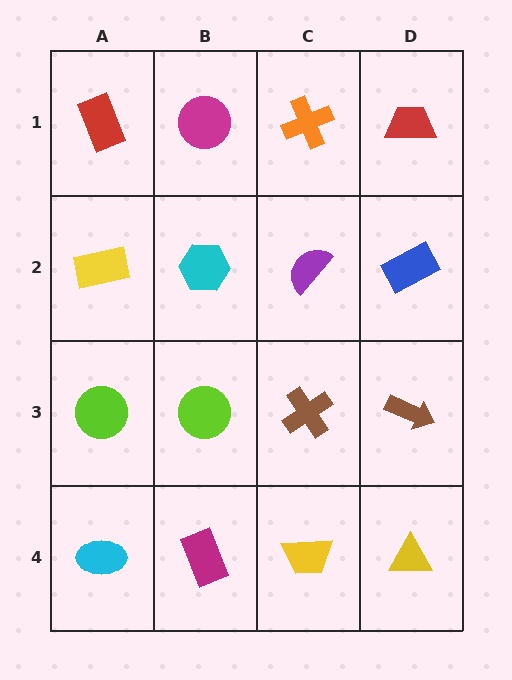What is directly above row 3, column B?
A cyan hexagon.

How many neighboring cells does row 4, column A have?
2.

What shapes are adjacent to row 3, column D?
A blue rectangle (row 2, column D), a yellow triangle (row 4, column D), a brown cross (row 3, column C).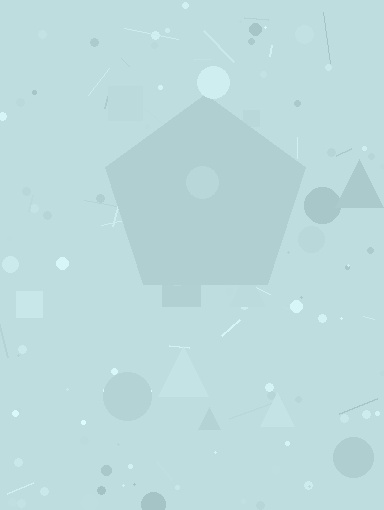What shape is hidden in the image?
A pentagon is hidden in the image.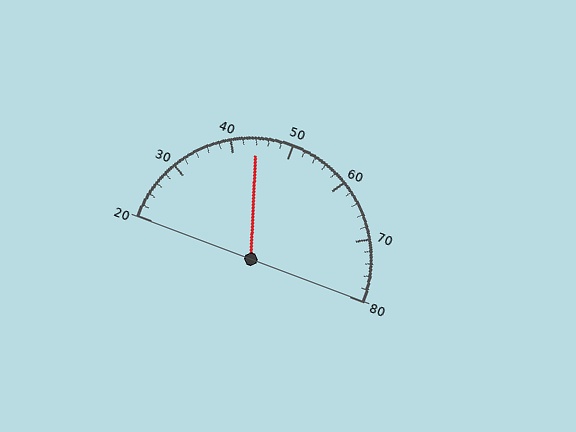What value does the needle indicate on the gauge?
The needle indicates approximately 44.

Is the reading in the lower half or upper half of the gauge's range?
The reading is in the lower half of the range (20 to 80).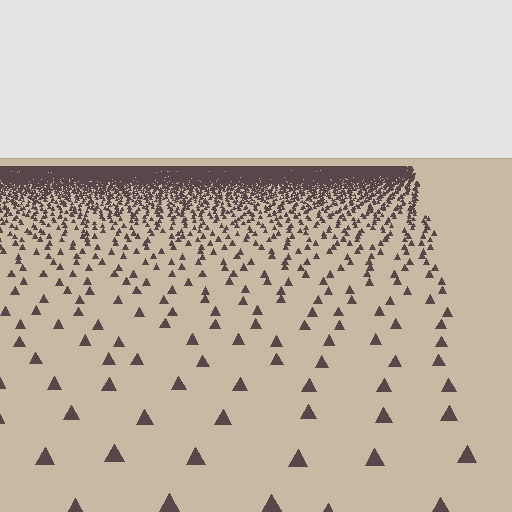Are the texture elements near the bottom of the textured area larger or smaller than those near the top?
Larger. Near the bottom, elements are closer to the viewer and appear at a bigger on-screen size.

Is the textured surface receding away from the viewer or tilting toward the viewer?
The surface is receding away from the viewer. Texture elements get smaller and denser toward the top.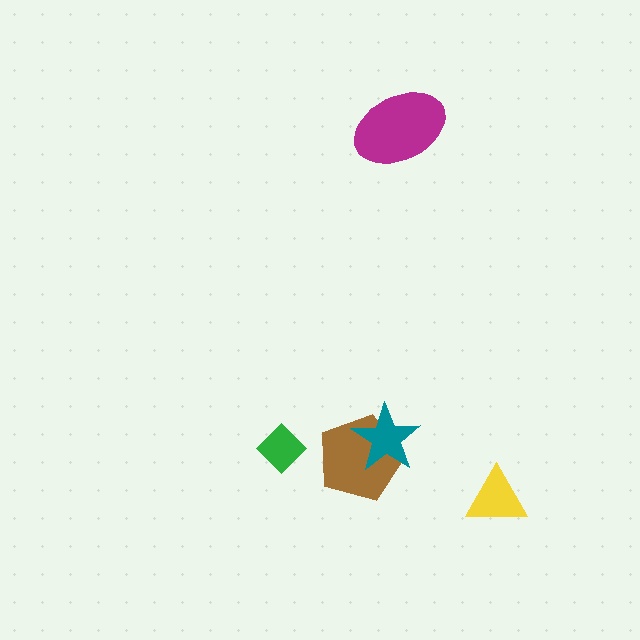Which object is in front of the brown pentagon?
The teal star is in front of the brown pentagon.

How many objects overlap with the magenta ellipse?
0 objects overlap with the magenta ellipse.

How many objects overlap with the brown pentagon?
1 object overlaps with the brown pentagon.